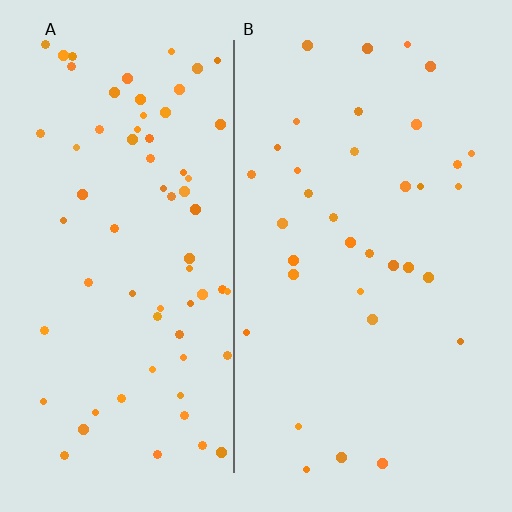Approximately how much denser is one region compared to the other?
Approximately 2.0× — region A over region B.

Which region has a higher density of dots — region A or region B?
A (the left).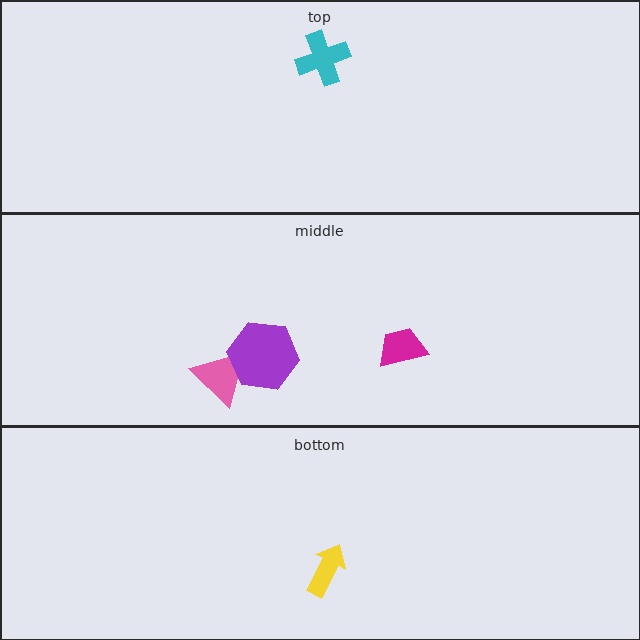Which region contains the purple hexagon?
The middle region.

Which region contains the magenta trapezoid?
The middle region.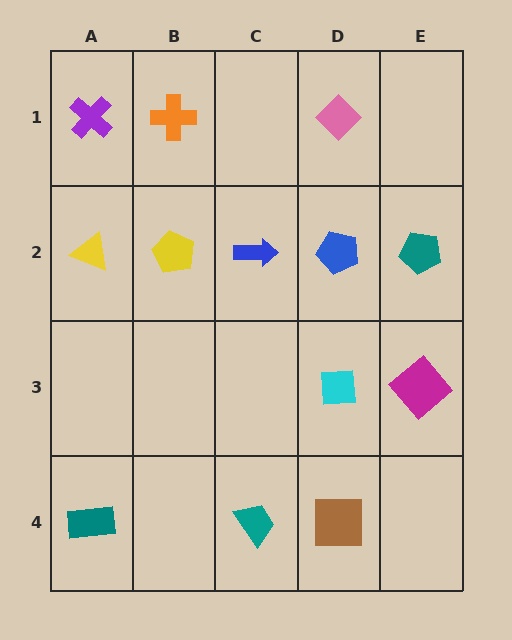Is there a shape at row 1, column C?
No, that cell is empty.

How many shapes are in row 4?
3 shapes.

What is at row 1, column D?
A pink diamond.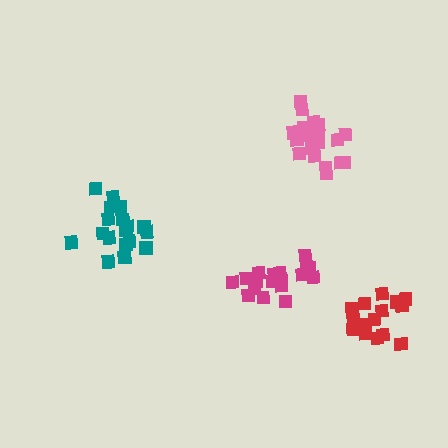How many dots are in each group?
Group 1: 19 dots, Group 2: 21 dots, Group 3: 18 dots, Group 4: 18 dots (76 total).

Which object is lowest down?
The red cluster is bottommost.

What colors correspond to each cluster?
The clusters are colored: magenta, pink, teal, red.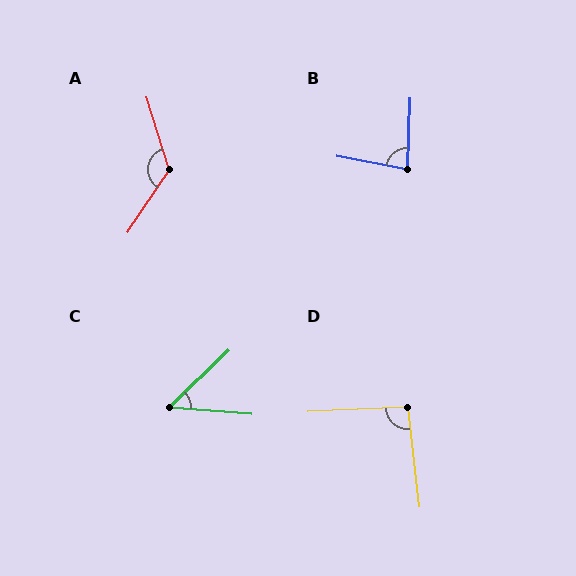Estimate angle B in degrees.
Approximately 81 degrees.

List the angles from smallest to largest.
C (49°), B (81°), D (94°), A (129°).